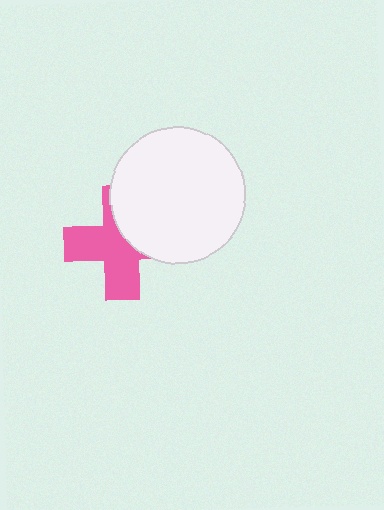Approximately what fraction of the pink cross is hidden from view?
Roughly 41% of the pink cross is hidden behind the white circle.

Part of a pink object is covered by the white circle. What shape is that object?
It is a cross.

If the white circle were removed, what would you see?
You would see the complete pink cross.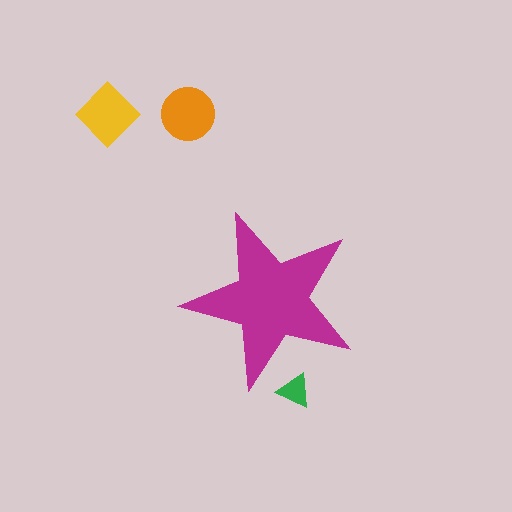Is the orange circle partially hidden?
No, the orange circle is fully visible.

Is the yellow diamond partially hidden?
No, the yellow diamond is fully visible.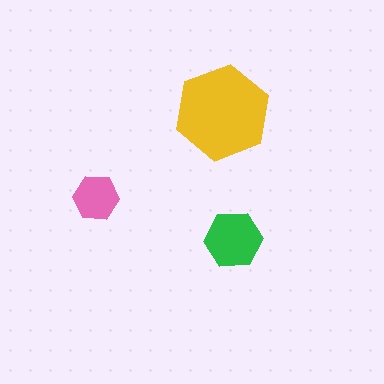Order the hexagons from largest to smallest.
the yellow one, the green one, the pink one.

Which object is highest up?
The yellow hexagon is topmost.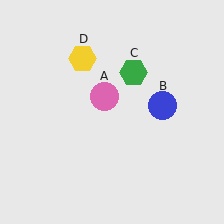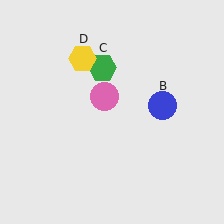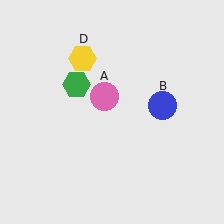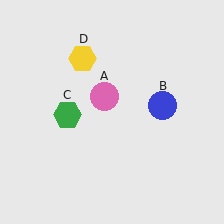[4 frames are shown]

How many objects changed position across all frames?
1 object changed position: green hexagon (object C).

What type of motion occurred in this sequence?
The green hexagon (object C) rotated counterclockwise around the center of the scene.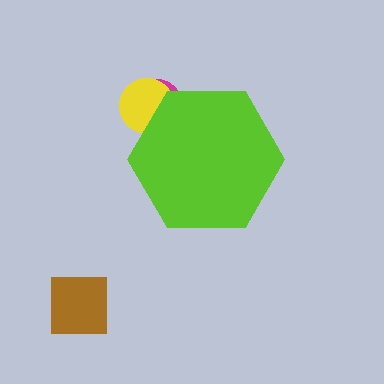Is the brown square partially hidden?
No, the brown square is fully visible.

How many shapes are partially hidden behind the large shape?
2 shapes are partially hidden.